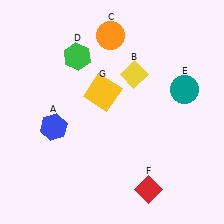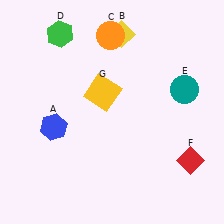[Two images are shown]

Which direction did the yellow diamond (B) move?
The yellow diamond (B) moved up.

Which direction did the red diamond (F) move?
The red diamond (F) moved right.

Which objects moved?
The objects that moved are: the yellow diamond (B), the green hexagon (D), the red diamond (F).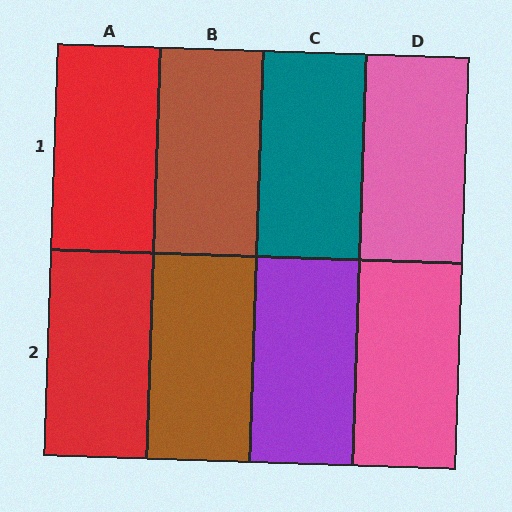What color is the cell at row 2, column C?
Purple.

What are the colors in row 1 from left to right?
Red, brown, teal, pink.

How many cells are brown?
2 cells are brown.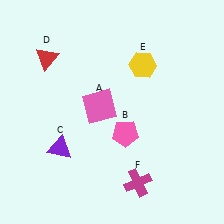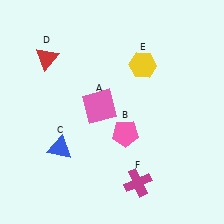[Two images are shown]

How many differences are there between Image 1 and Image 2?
There is 1 difference between the two images.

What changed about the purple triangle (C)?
In Image 1, C is purple. In Image 2, it changed to blue.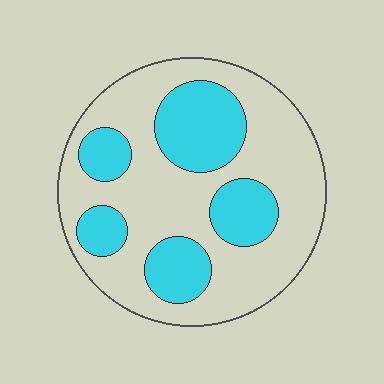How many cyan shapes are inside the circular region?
5.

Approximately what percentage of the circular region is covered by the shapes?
Approximately 35%.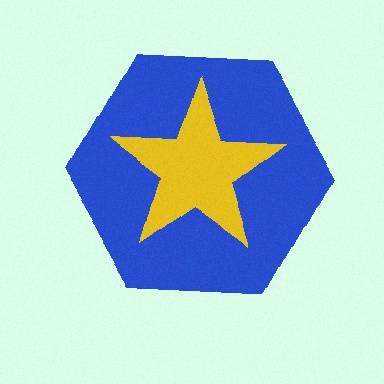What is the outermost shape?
The blue hexagon.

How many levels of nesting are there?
2.